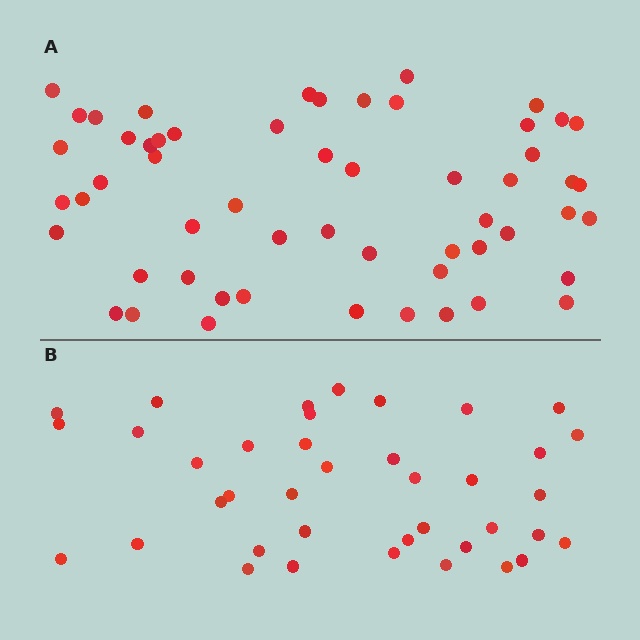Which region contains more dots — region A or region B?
Region A (the top region) has more dots.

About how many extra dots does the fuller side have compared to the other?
Region A has approximately 15 more dots than region B.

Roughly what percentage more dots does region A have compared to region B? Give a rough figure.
About 45% more.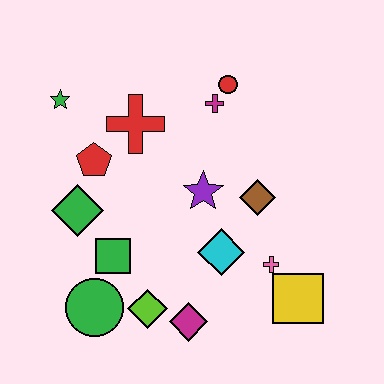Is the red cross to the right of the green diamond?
Yes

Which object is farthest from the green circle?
The red circle is farthest from the green circle.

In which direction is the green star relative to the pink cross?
The green star is to the left of the pink cross.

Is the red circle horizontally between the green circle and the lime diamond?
No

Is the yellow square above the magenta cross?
No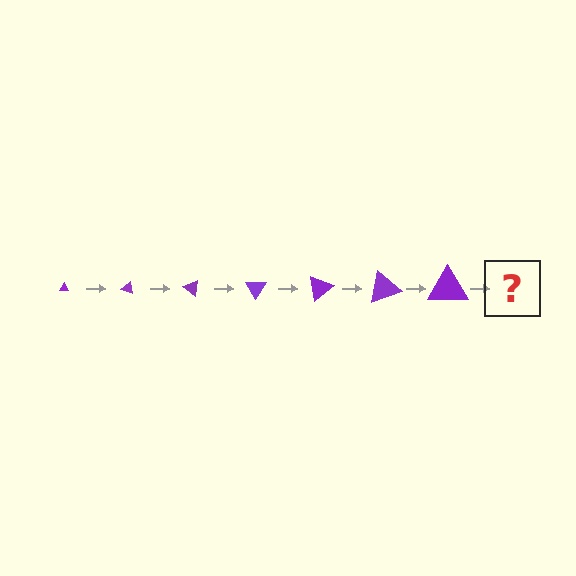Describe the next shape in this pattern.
It should be a triangle, larger than the previous one and rotated 140 degrees from the start.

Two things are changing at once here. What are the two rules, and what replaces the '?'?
The two rules are that the triangle grows larger each step and it rotates 20 degrees each step. The '?' should be a triangle, larger than the previous one and rotated 140 degrees from the start.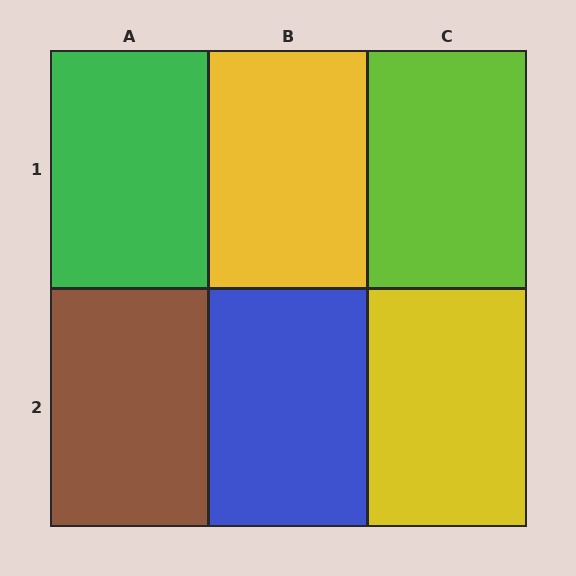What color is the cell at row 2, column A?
Brown.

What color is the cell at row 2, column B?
Blue.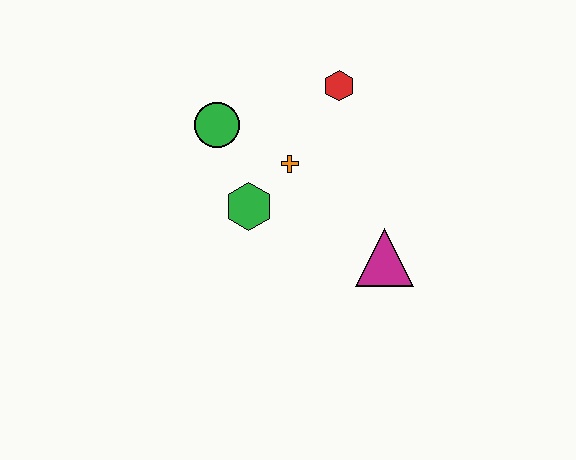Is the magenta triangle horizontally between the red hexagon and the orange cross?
No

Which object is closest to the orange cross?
The green hexagon is closest to the orange cross.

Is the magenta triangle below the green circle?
Yes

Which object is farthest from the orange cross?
The magenta triangle is farthest from the orange cross.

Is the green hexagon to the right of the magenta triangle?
No